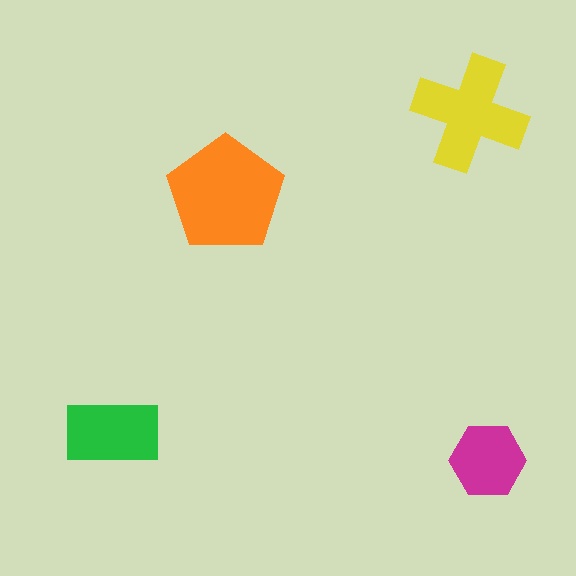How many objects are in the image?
There are 4 objects in the image.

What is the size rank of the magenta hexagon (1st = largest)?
4th.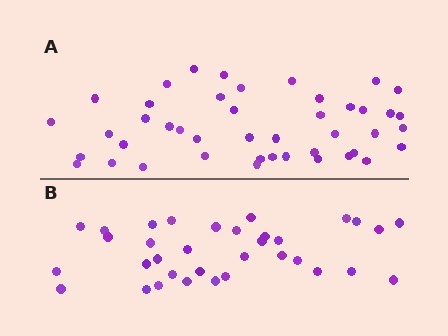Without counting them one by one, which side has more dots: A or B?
Region A (the top region) has more dots.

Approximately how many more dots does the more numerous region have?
Region A has roughly 10 or so more dots than region B.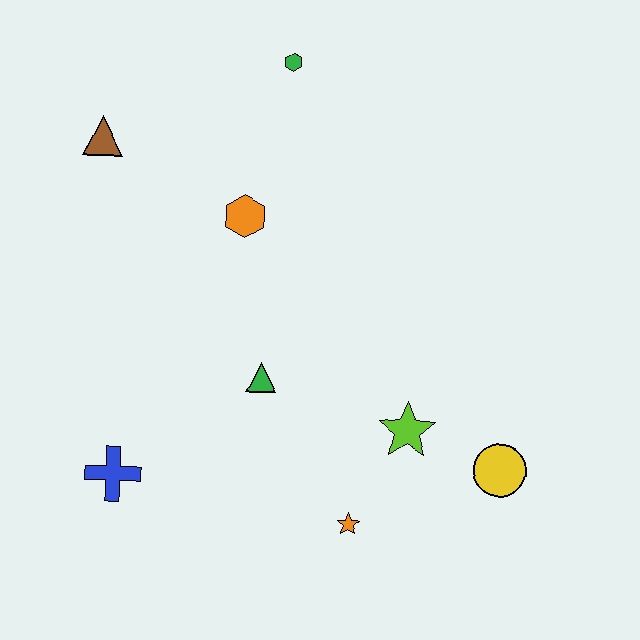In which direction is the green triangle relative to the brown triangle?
The green triangle is below the brown triangle.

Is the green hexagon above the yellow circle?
Yes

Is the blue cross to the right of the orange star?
No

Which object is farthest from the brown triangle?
The yellow circle is farthest from the brown triangle.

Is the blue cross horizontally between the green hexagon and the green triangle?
No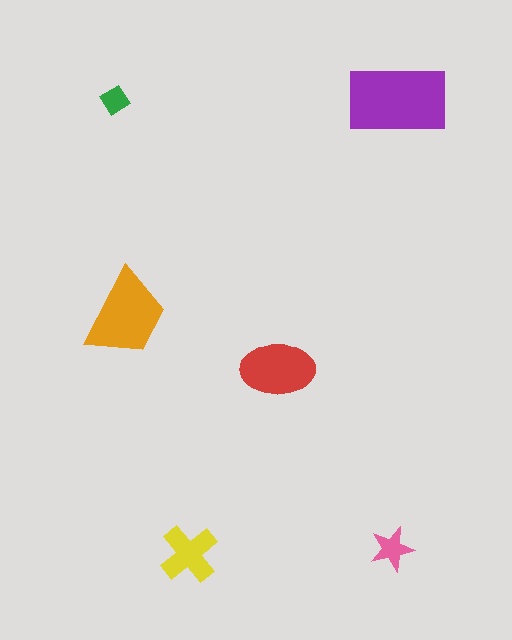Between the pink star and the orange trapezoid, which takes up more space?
The orange trapezoid.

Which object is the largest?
The purple rectangle.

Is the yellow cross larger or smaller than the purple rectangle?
Smaller.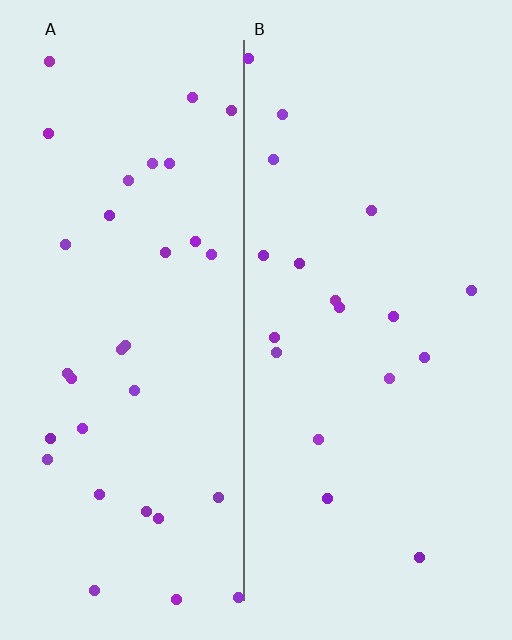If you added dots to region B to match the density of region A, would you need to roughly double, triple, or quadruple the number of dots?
Approximately double.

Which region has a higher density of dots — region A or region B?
A (the left).